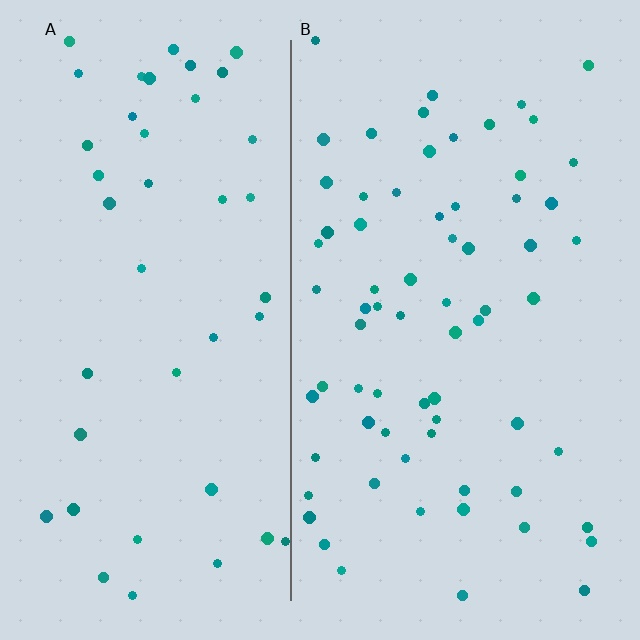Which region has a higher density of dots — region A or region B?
B (the right).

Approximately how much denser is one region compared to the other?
Approximately 1.6× — region B over region A.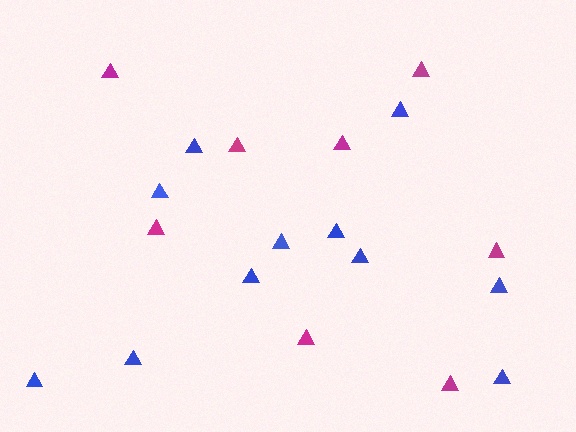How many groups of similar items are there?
There are 2 groups: one group of magenta triangles (8) and one group of blue triangles (11).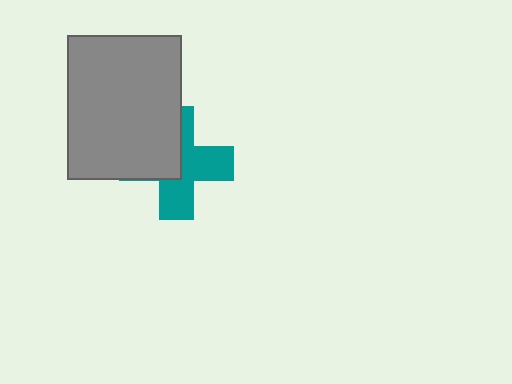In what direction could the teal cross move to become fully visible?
The teal cross could move toward the lower-right. That would shift it out from behind the gray rectangle entirely.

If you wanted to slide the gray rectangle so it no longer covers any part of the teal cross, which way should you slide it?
Slide it toward the upper-left — that is the most direct way to separate the two shapes.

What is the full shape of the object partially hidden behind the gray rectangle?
The partially hidden object is a teal cross.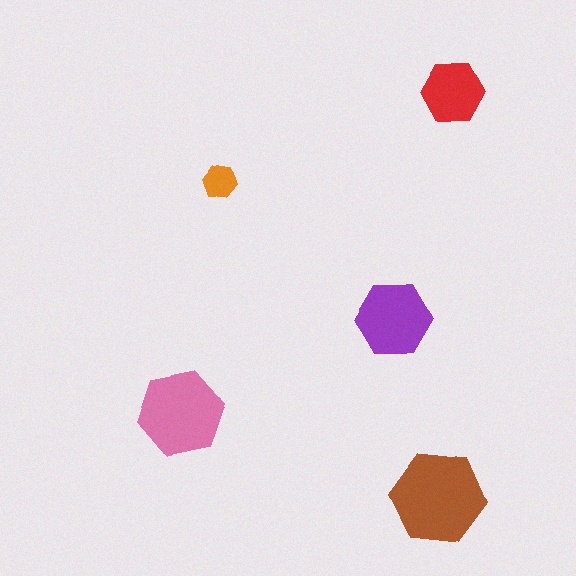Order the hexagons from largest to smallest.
the brown one, the pink one, the purple one, the red one, the orange one.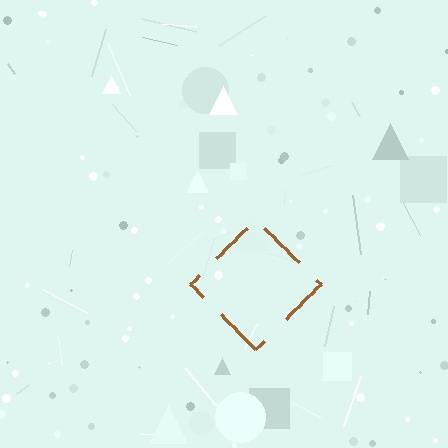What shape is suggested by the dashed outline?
The dashed outline suggests a diamond.